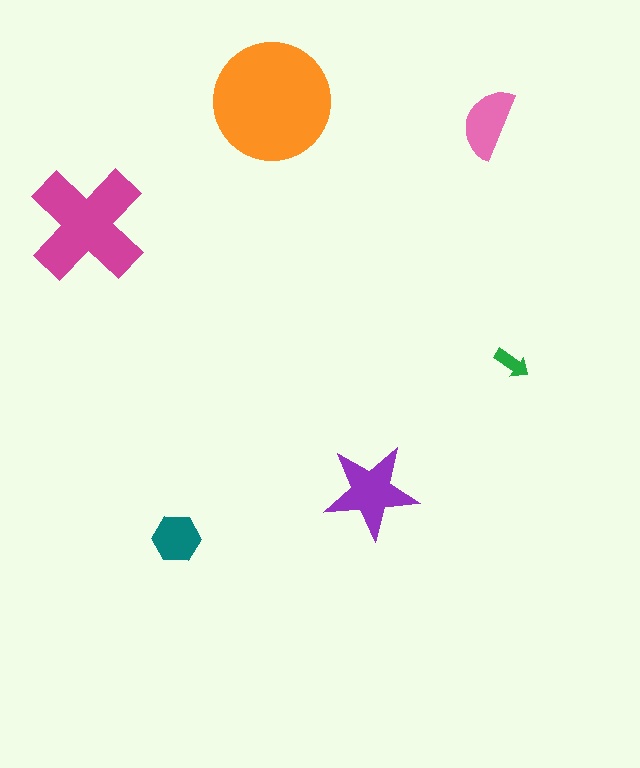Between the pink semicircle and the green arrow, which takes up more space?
The pink semicircle.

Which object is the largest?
The orange circle.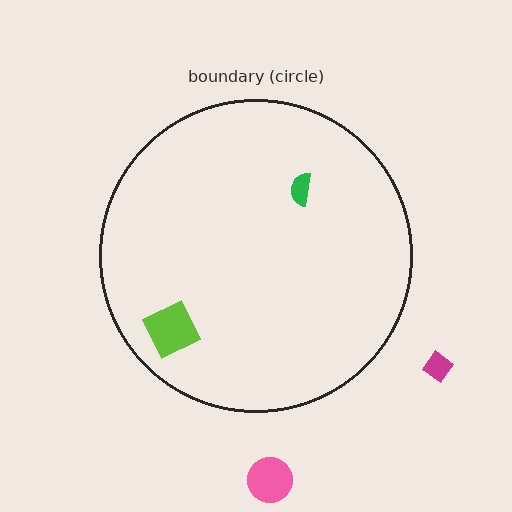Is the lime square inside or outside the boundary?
Inside.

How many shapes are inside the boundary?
2 inside, 2 outside.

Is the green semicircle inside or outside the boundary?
Inside.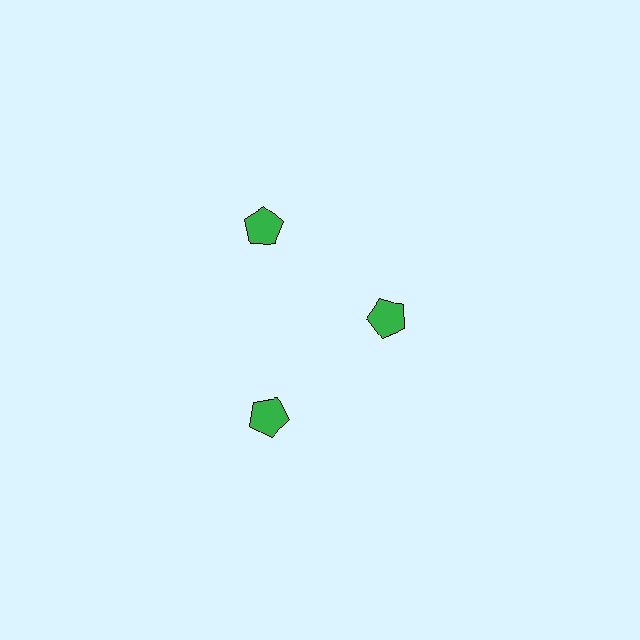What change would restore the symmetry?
The symmetry would be restored by moving it outward, back onto the ring so that all 3 pentagons sit at equal angles and equal distance from the center.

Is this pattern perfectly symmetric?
No. The 3 green pentagons are arranged in a ring, but one element near the 3 o'clock position is pulled inward toward the center, breaking the 3-fold rotational symmetry.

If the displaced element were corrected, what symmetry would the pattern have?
It would have 3-fold rotational symmetry — the pattern would map onto itself every 120 degrees.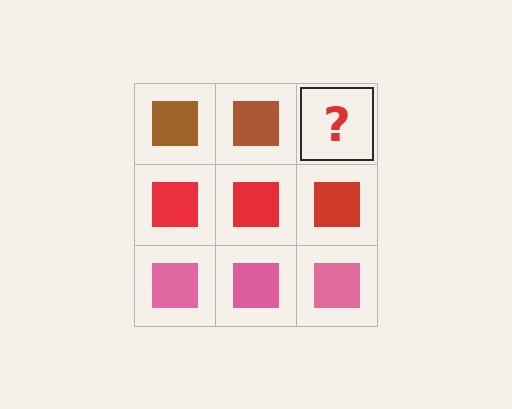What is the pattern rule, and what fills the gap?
The rule is that each row has a consistent color. The gap should be filled with a brown square.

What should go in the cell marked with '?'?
The missing cell should contain a brown square.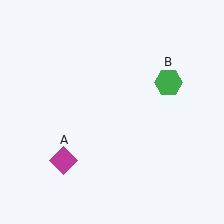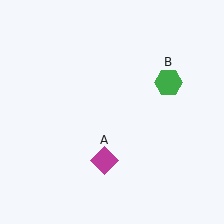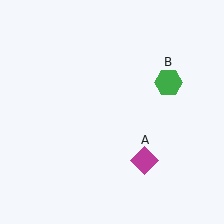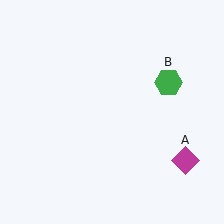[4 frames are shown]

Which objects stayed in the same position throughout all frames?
Green hexagon (object B) remained stationary.